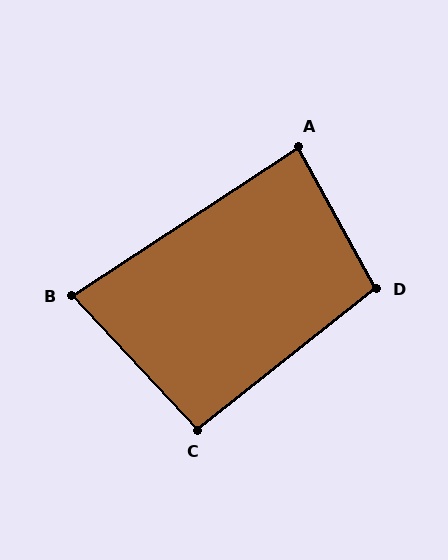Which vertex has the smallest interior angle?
B, at approximately 80 degrees.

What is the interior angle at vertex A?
Approximately 86 degrees (approximately right).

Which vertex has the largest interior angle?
D, at approximately 100 degrees.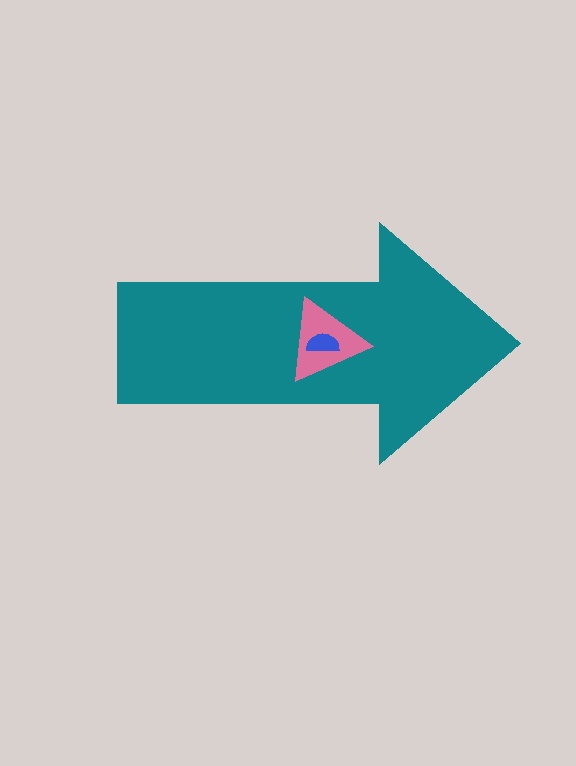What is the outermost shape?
The teal arrow.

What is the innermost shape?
The blue semicircle.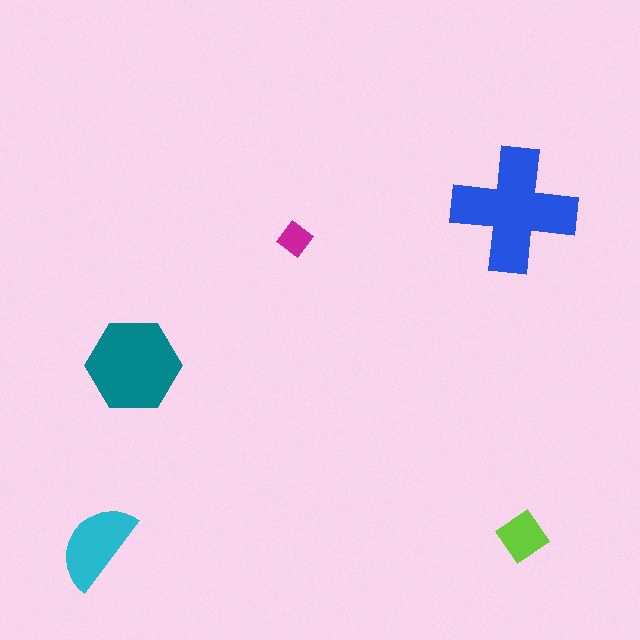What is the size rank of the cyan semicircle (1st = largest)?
3rd.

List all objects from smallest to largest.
The magenta diamond, the lime diamond, the cyan semicircle, the teal hexagon, the blue cross.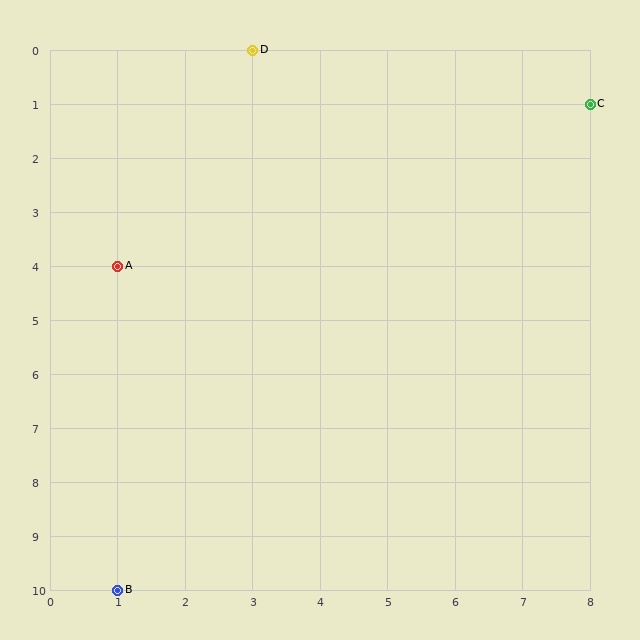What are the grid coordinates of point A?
Point A is at grid coordinates (1, 4).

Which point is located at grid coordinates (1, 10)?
Point B is at (1, 10).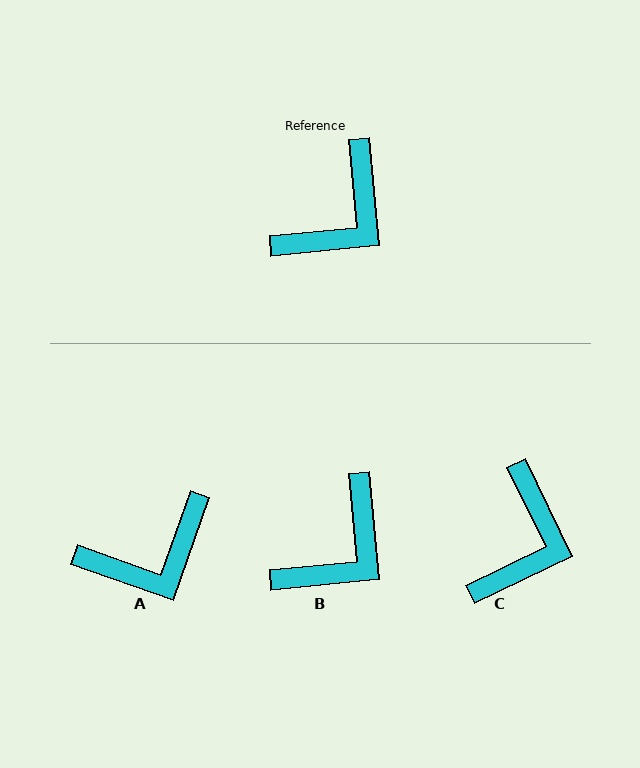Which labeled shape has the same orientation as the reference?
B.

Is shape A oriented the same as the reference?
No, it is off by about 25 degrees.